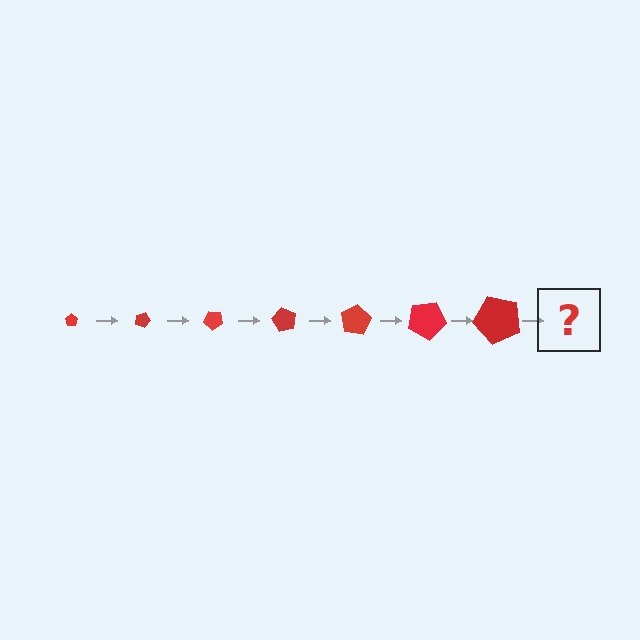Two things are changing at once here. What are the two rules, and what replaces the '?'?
The two rules are that the pentagon grows larger each step and it rotates 20 degrees each step. The '?' should be a pentagon, larger than the previous one and rotated 140 degrees from the start.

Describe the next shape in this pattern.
It should be a pentagon, larger than the previous one and rotated 140 degrees from the start.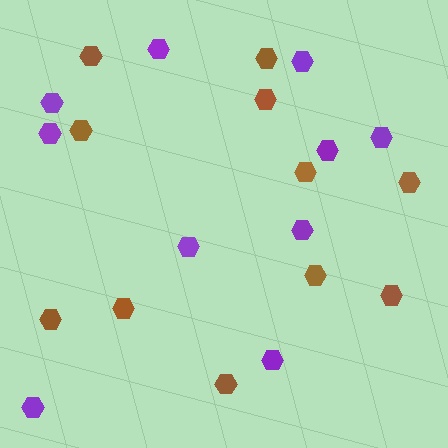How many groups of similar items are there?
There are 2 groups: one group of purple hexagons (10) and one group of brown hexagons (11).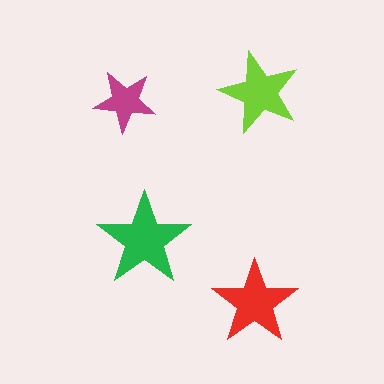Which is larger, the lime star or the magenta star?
The lime one.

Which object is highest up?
The lime star is topmost.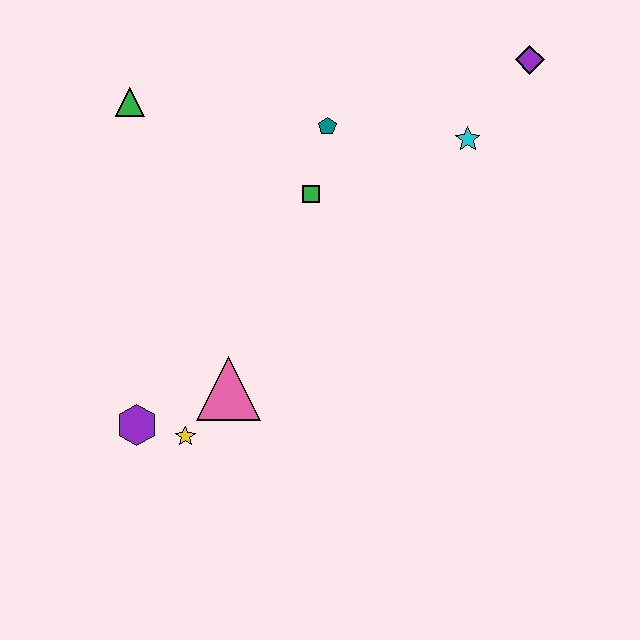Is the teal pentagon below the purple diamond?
Yes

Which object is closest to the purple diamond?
The cyan star is closest to the purple diamond.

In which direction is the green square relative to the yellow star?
The green square is above the yellow star.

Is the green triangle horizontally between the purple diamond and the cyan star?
No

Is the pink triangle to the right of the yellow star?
Yes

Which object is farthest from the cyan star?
The purple hexagon is farthest from the cyan star.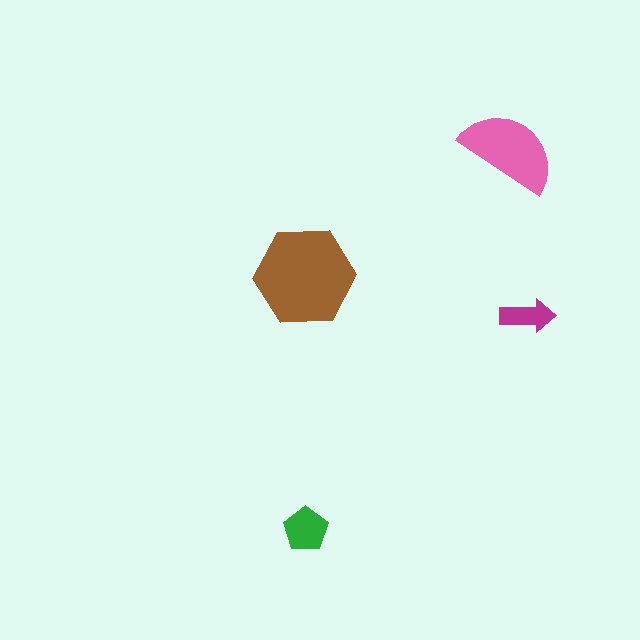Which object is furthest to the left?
The brown hexagon is leftmost.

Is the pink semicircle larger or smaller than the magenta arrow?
Larger.